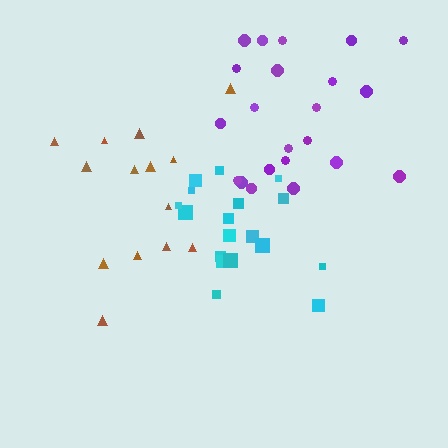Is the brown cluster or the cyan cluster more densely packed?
Cyan.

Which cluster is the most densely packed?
Purple.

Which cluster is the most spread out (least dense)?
Brown.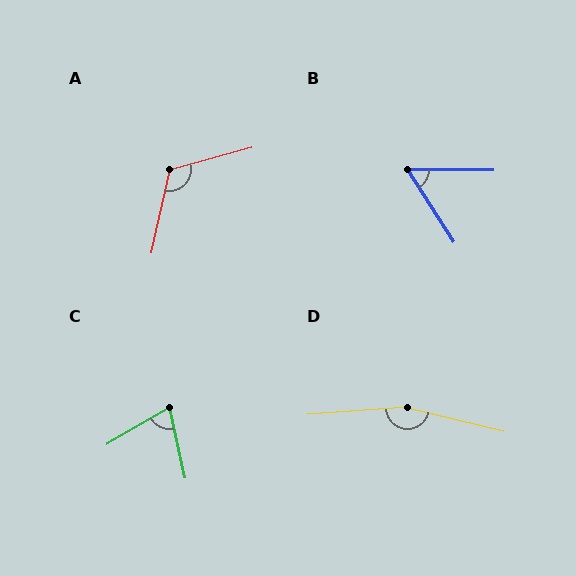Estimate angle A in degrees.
Approximately 118 degrees.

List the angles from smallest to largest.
B (57°), C (72°), A (118°), D (162°).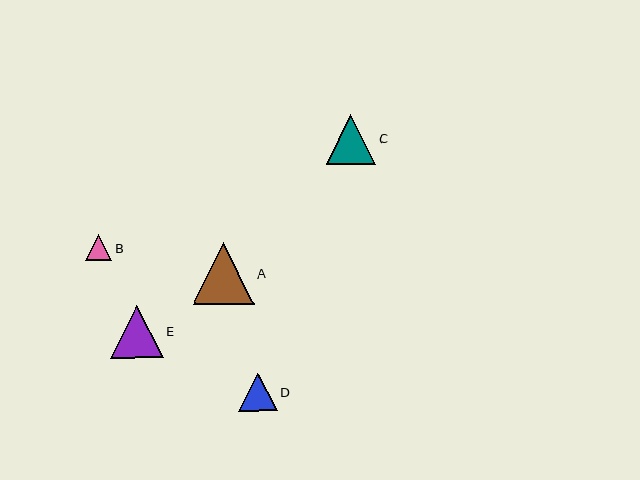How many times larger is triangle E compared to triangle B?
Triangle E is approximately 2.0 times the size of triangle B.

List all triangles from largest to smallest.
From largest to smallest: A, E, C, D, B.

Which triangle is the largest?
Triangle A is the largest with a size of approximately 62 pixels.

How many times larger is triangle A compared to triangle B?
Triangle A is approximately 2.3 times the size of triangle B.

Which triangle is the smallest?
Triangle B is the smallest with a size of approximately 26 pixels.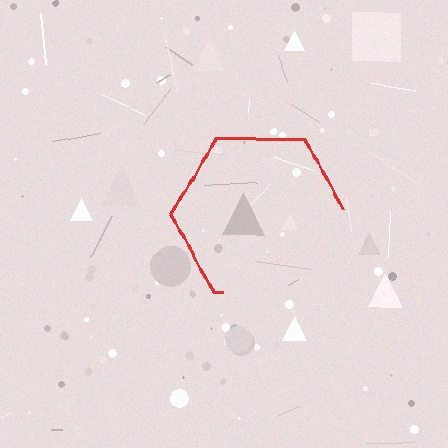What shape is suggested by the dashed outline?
The dashed outline suggests a hexagon.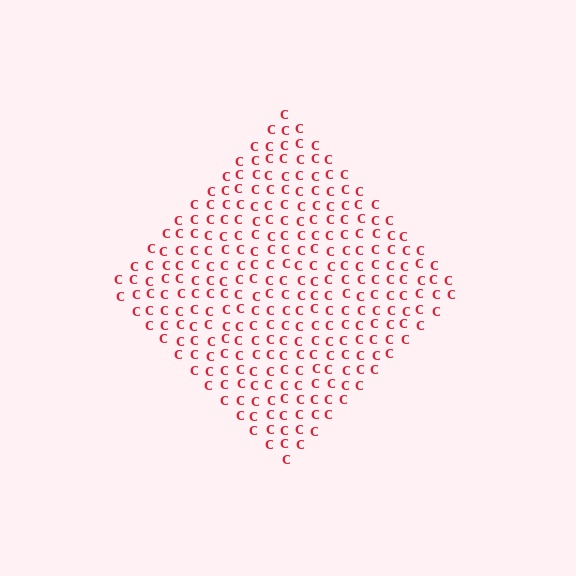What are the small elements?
The small elements are letter C's.